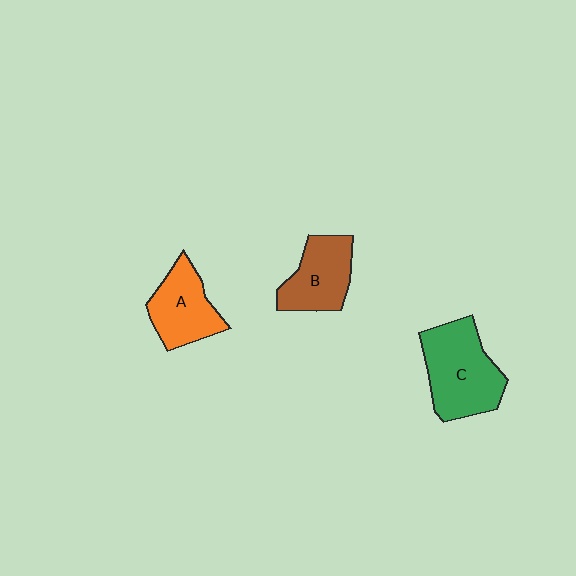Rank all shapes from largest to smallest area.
From largest to smallest: C (green), A (orange), B (brown).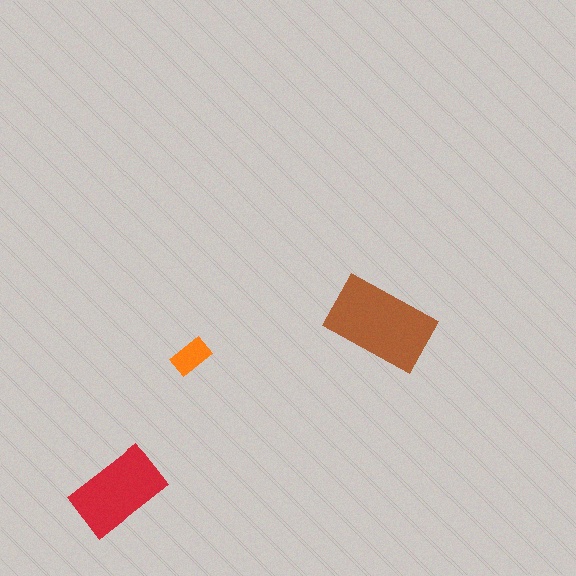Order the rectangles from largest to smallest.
the brown one, the red one, the orange one.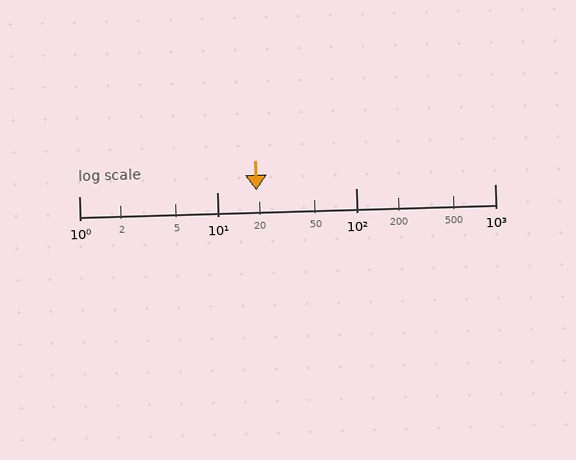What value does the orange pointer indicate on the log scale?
The pointer indicates approximately 19.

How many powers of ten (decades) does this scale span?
The scale spans 3 decades, from 1 to 1000.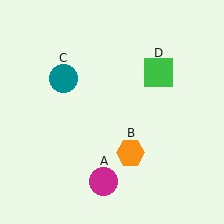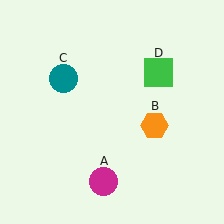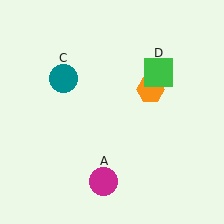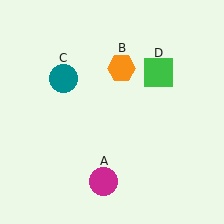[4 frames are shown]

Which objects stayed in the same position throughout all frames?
Magenta circle (object A) and teal circle (object C) and green square (object D) remained stationary.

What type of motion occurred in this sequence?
The orange hexagon (object B) rotated counterclockwise around the center of the scene.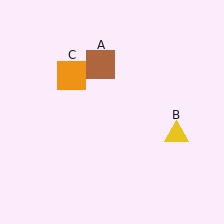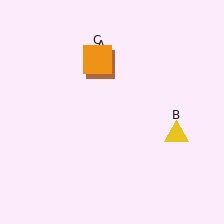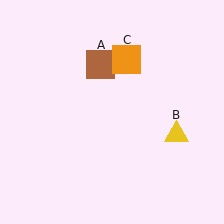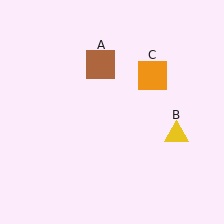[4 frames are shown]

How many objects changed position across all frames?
1 object changed position: orange square (object C).